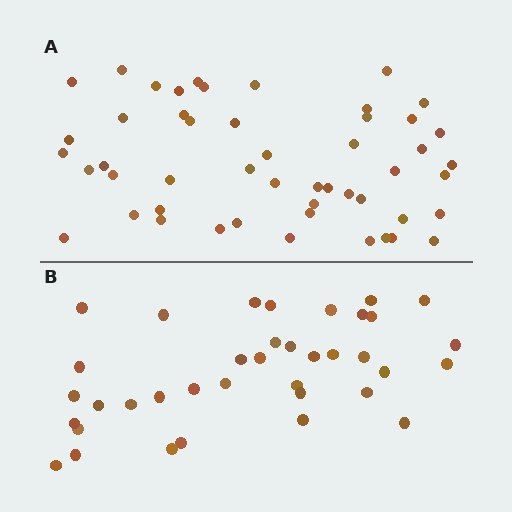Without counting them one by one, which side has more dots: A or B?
Region A (the top region) has more dots.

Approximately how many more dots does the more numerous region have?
Region A has approximately 15 more dots than region B.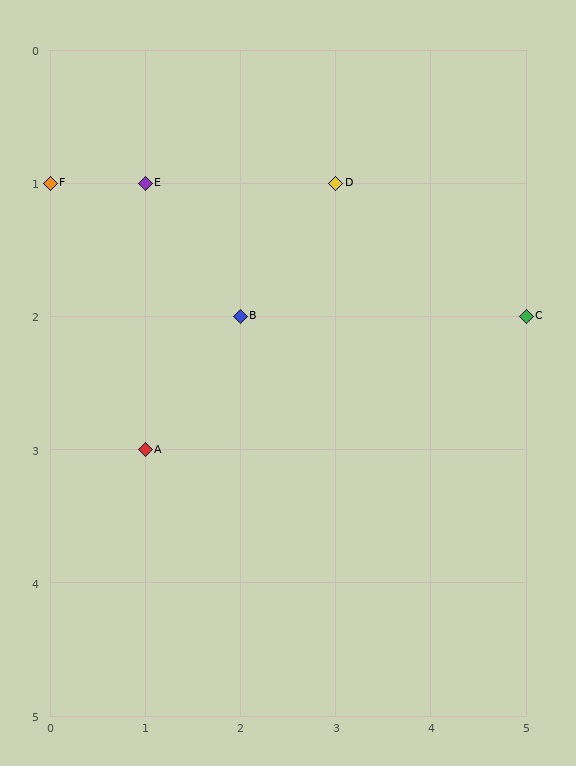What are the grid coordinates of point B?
Point B is at grid coordinates (2, 2).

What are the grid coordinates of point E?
Point E is at grid coordinates (1, 1).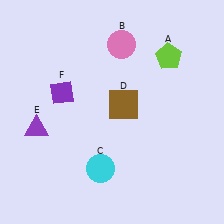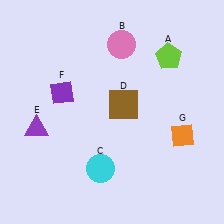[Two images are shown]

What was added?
An orange diamond (G) was added in Image 2.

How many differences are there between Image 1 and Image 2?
There is 1 difference between the two images.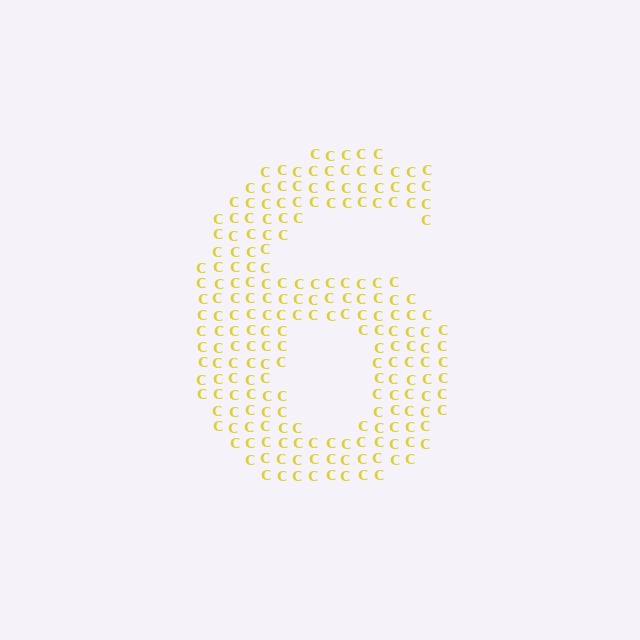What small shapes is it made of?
It is made of small letter C's.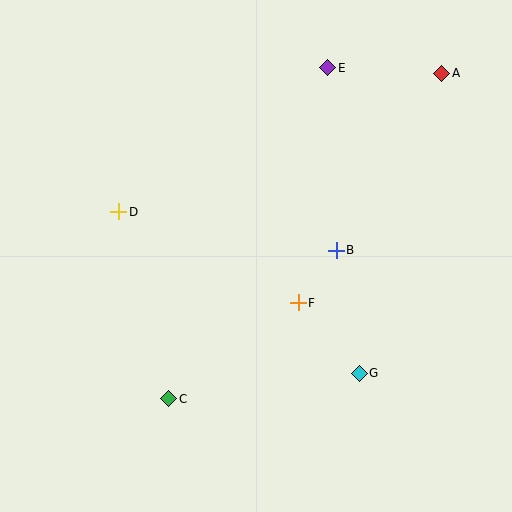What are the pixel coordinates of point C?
Point C is at (169, 399).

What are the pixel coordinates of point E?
Point E is at (328, 68).